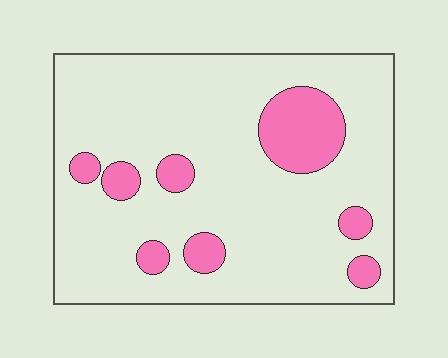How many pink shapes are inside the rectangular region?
8.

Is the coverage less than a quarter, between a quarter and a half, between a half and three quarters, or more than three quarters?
Less than a quarter.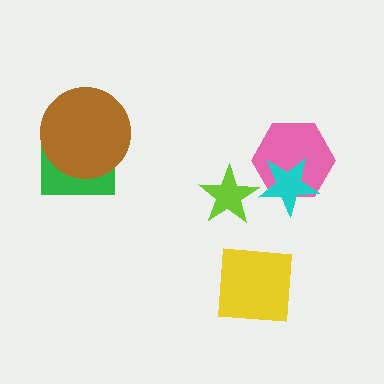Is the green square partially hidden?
Yes, it is partially covered by another shape.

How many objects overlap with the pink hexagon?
1 object overlaps with the pink hexagon.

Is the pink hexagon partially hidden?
Yes, it is partially covered by another shape.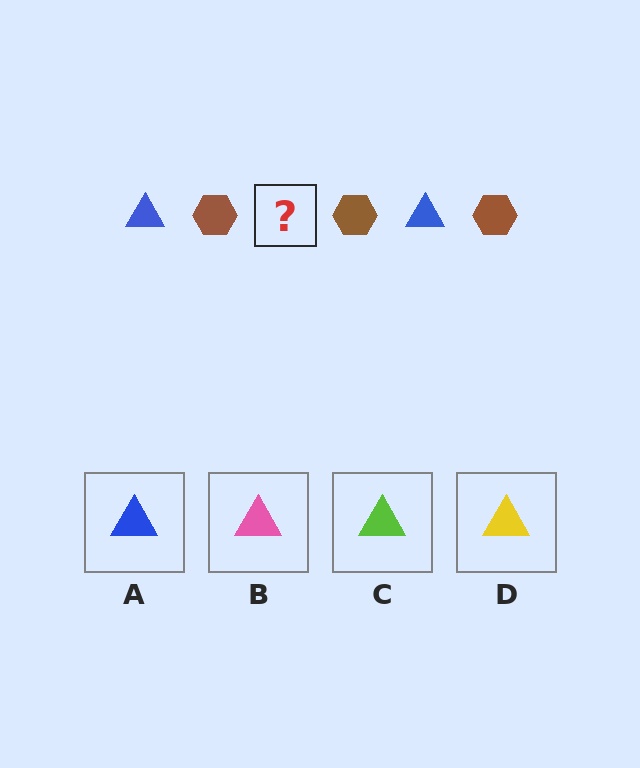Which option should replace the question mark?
Option A.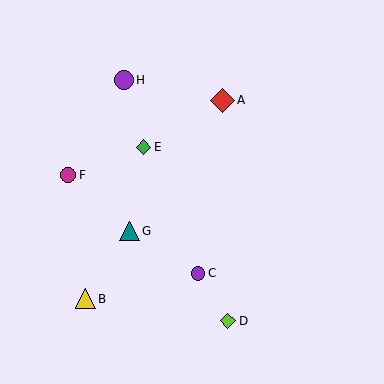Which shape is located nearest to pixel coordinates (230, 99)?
The red diamond (labeled A) at (222, 100) is nearest to that location.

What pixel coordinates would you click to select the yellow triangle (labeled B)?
Click at (85, 299) to select the yellow triangle B.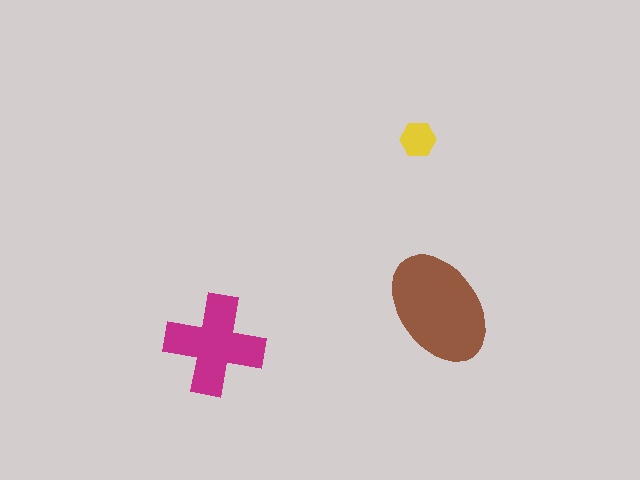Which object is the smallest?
The yellow hexagon.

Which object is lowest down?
The magenta cross is bottommost.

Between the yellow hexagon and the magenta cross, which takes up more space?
The magenta cross.